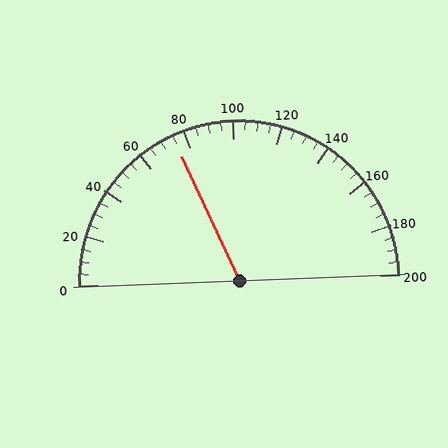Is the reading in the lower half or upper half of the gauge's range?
The reading is in the lower half of the range (0 to 200).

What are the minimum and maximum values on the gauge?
The gauge ranges from 0 to 200.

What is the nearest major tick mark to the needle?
The nearest major tick mark is 80.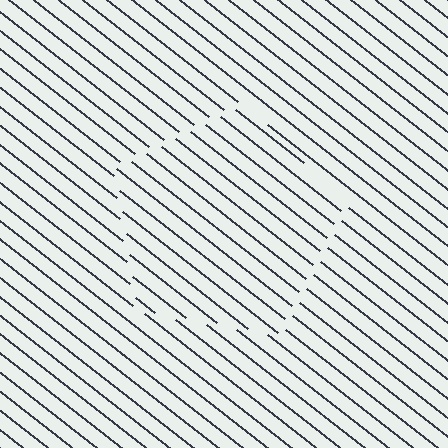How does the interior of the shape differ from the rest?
The interior of the shape contains the same grating, shifted by half a period — the contour is defined by the phase discontinuity where line-ends from the inner and outer gratings abut.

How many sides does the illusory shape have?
5 sides — the line-ends trace a pentagon.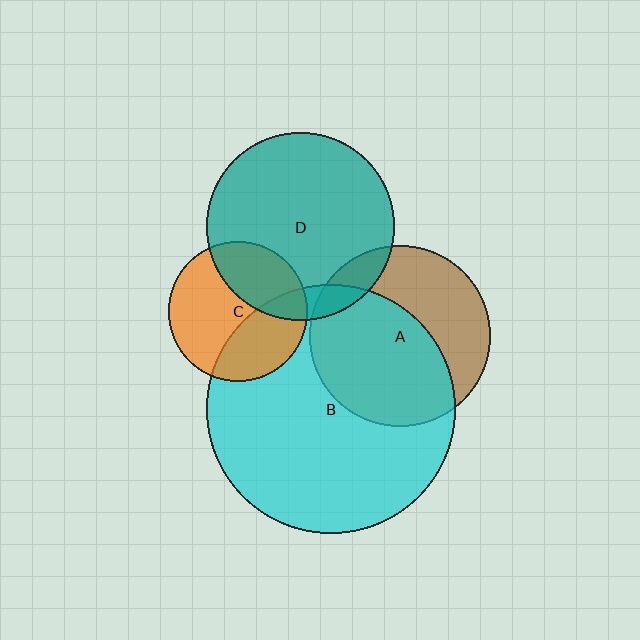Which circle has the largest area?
Circle B (cyan).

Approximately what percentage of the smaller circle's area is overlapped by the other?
Approximately 35%.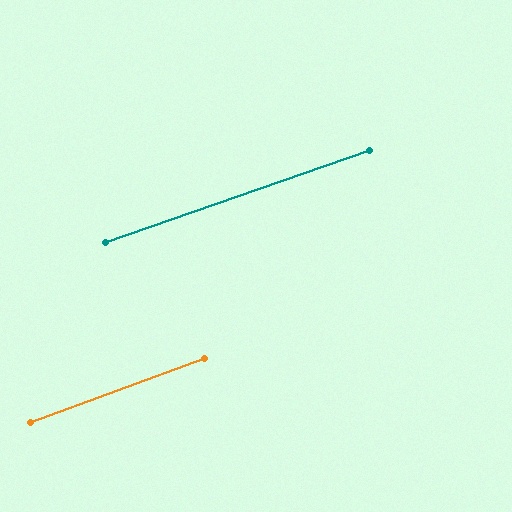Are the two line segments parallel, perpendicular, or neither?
Parallel — their directions differ by only 1.0°.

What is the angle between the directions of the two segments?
Approximately 1 degree.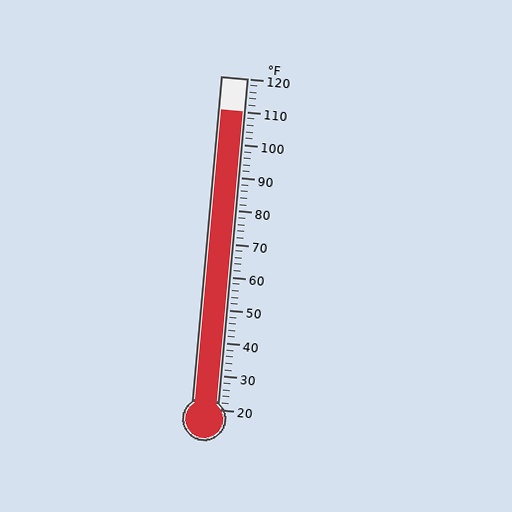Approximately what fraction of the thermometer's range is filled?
The thermometer is filled to approximately 90% of its range.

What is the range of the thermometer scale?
The thermometer scale ranges from 20°F to 120°F.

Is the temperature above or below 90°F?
The temperature is above 90°F.